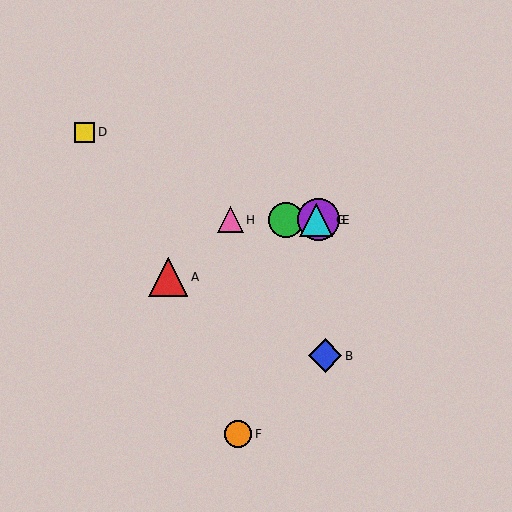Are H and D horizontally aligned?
No, H is at y≈220 and D is at y≈132.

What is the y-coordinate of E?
Object E is at y≈220.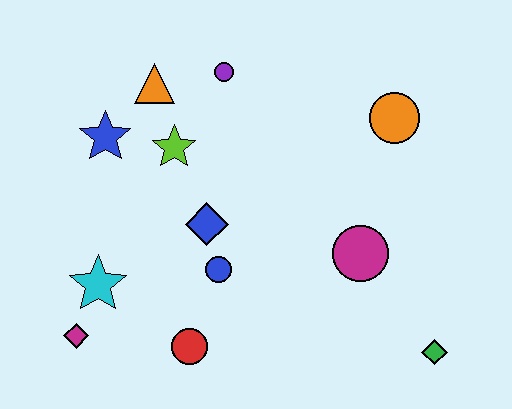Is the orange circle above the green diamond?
Yes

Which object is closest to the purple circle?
The orange triangle is closest to the purple circle.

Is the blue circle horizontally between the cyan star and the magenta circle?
Yes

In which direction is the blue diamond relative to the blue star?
The blue diamond is to the right of the blue star.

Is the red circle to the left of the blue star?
No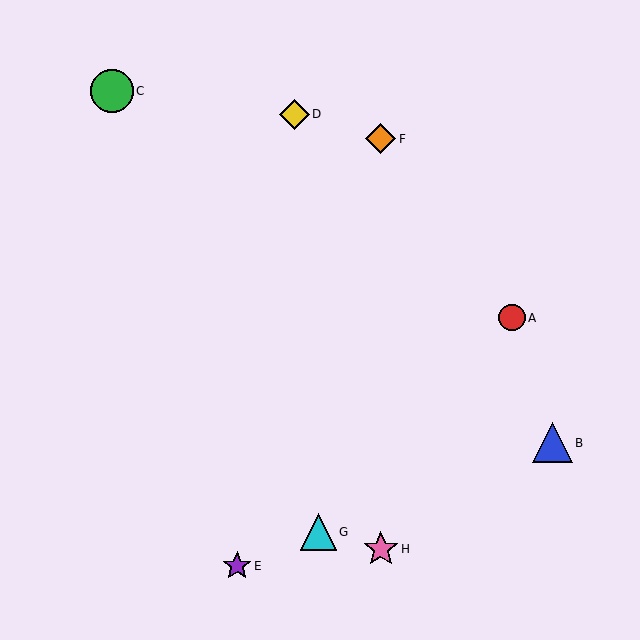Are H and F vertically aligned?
Yes, both are at x≈381.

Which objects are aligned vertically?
Objects F, H are aligned vertically.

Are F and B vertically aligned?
No, F is at x≈381 and B is at x≈552.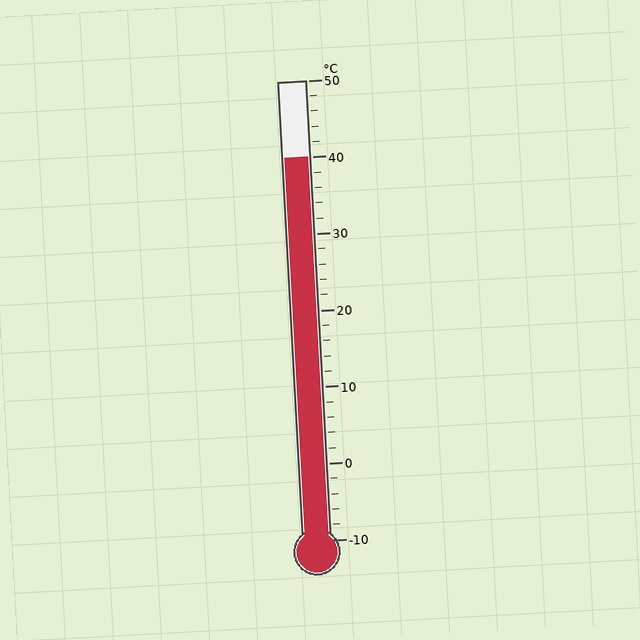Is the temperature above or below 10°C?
The temperature is above 10°C.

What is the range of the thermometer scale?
The thermometer scale ranges from -10°C to 50°C.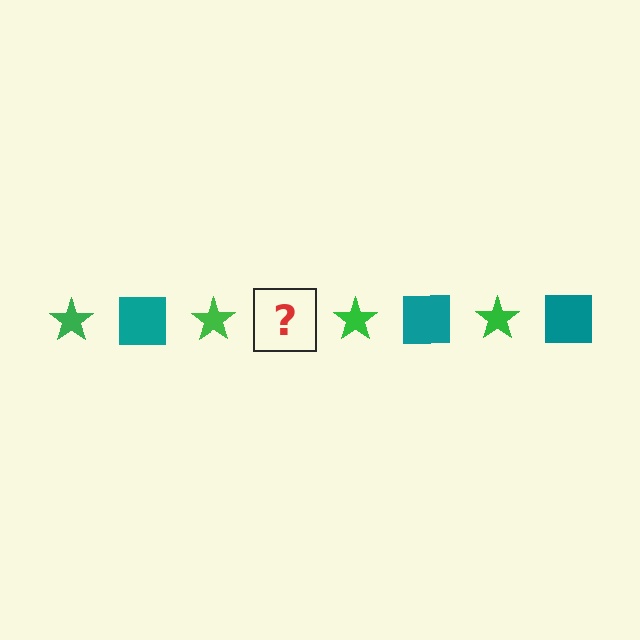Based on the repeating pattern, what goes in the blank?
The blank should be a teal square.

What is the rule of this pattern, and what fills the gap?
The rule is that the pattern alternates between green star and teal square. The gap should be filled with a teal square.